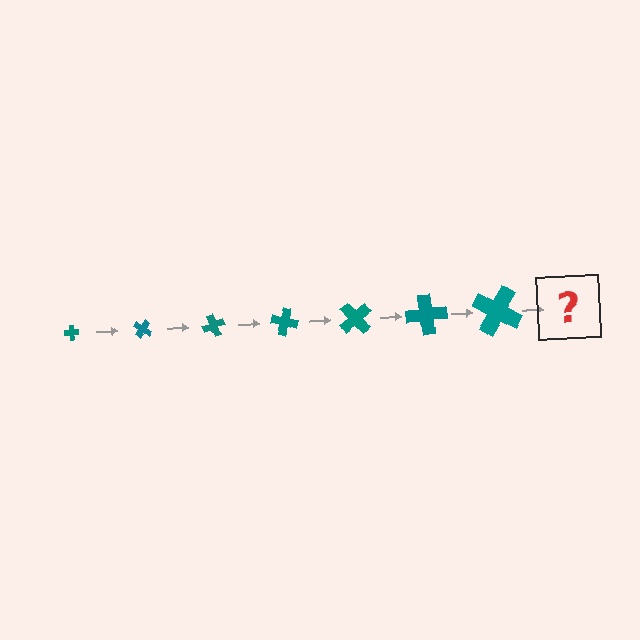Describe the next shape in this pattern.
It should be a cross, larger than the previous one and rotated 245 degrees from the start.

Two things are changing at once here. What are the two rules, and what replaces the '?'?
The two rules are that the cross grows larger each step and it rotates 35 degrees each step. The '?' should be a cross, larger than the previous one and rotated 245 degrees from the start.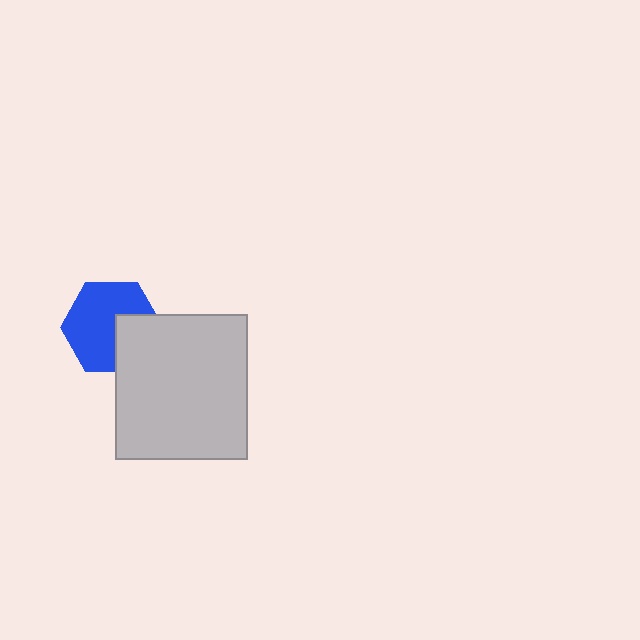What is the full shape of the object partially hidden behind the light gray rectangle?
The partially hidden object is a blue hexagon.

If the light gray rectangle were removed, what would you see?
You would see the complete blue hexagon.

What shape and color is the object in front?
The object in front is a light gray rectangle.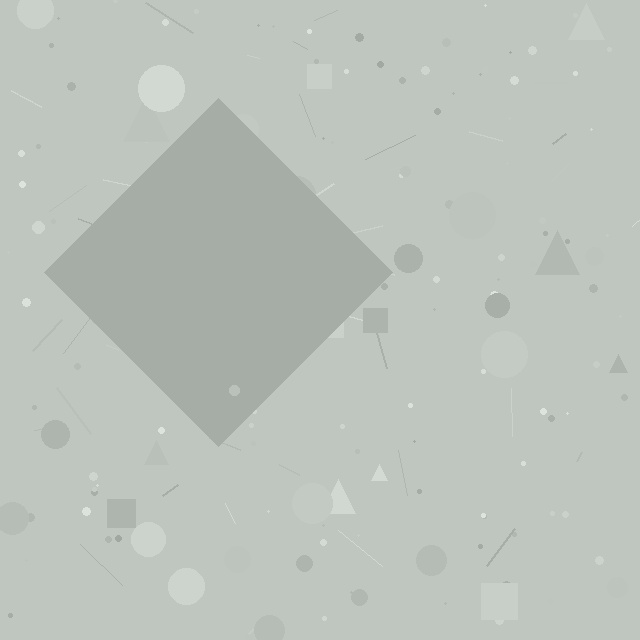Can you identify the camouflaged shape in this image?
The camouflaged shape is a diamond.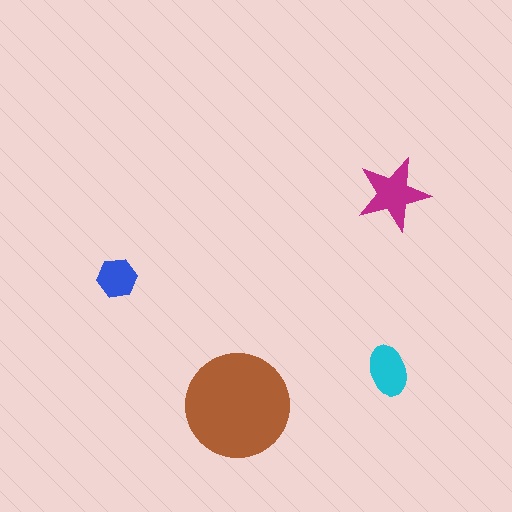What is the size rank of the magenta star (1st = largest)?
2nd.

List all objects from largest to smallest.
The brown circle, the magenta star, the cyan ellipse, the blue hexagon.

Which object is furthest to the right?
The magenta star is rightmost.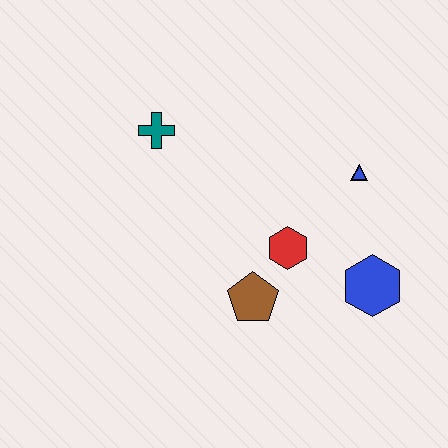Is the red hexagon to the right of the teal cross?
Yes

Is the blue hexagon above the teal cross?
No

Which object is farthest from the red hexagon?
The teal cross is farthest from the red hexagon.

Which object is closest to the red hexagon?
The brown pentagon is closest to the red hexagon.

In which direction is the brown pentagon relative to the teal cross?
The brown pentagon is below the teal cross.